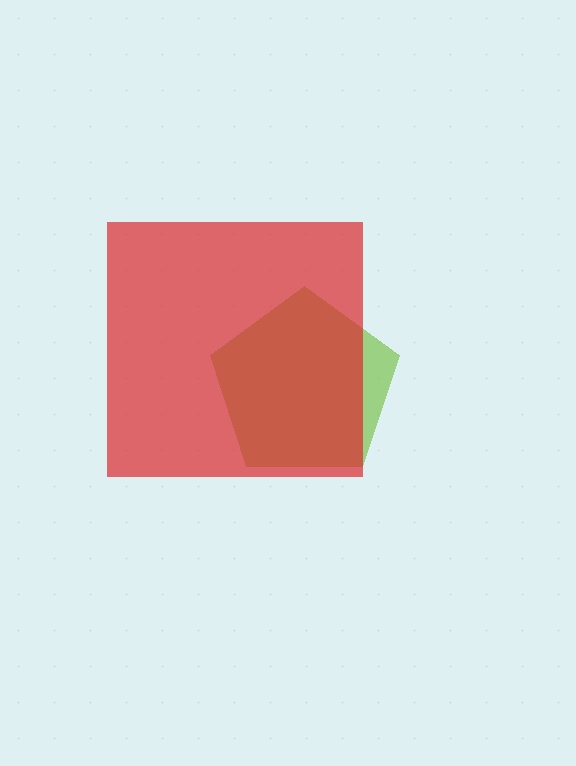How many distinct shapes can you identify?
There are 2 distinct shapes: a lime pentagon, a red square.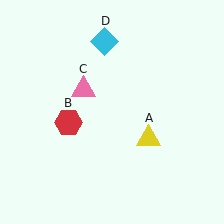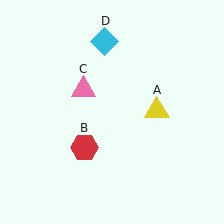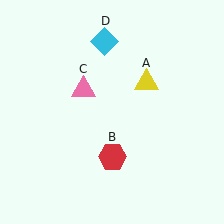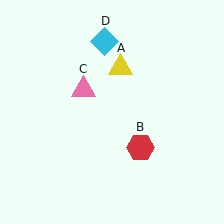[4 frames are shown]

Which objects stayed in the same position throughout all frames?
Pink triangle (object C) and cyan diamond (object D) remained stationary.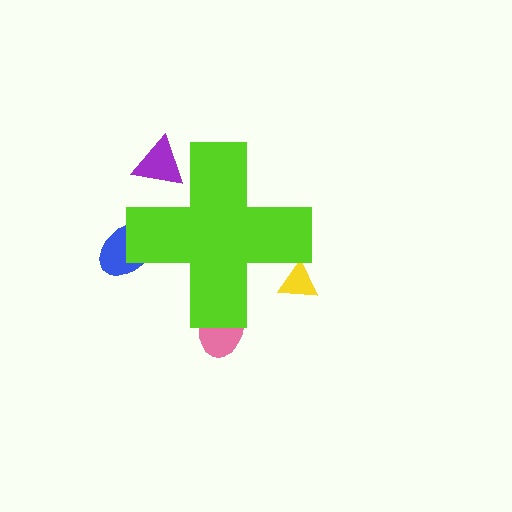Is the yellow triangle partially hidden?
Yes, the yellow triangle is partially hidden behind the lime cross.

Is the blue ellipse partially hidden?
Yes, the blue ellipse is partially hidden behind the lime cross.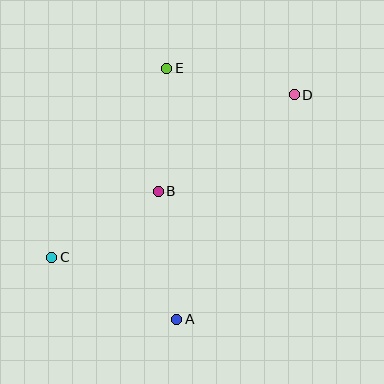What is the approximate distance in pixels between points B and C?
The distance between B and C is approximately 126 pixels.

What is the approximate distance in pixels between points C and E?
The distance between C and E is approximately 221 pixels.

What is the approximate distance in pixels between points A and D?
The distance between A and D is approximately 253 pixels.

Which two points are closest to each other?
Points B and E are closest to each other.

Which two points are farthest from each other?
Points C and D are farthest from each other.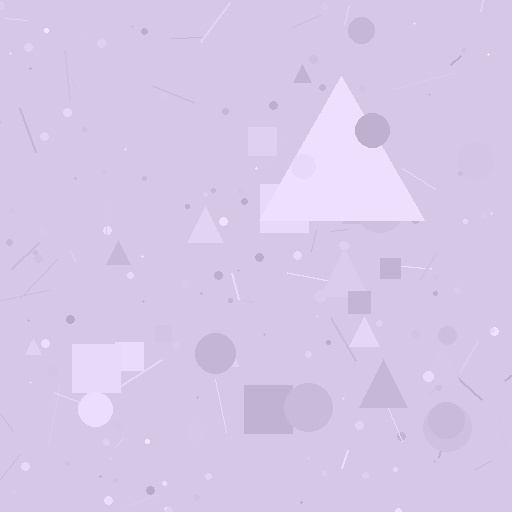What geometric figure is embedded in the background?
A triangle is embedded in the background.